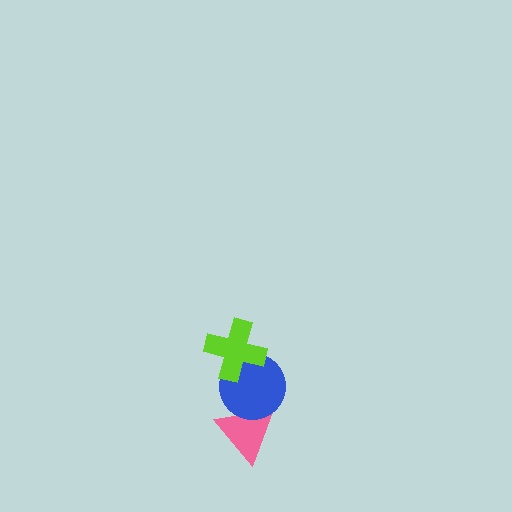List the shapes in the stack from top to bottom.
From top to bottom: the lime cross, the blue circle, the pink triangle.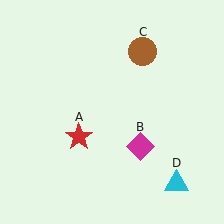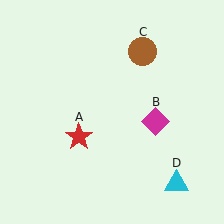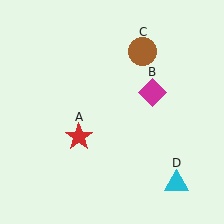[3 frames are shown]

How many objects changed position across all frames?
1 object changed position: magenta diamond (object B).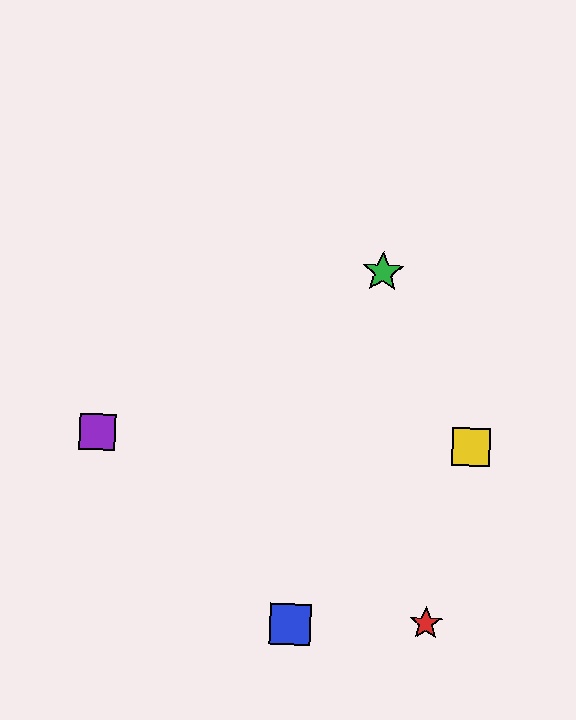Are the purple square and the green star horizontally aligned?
No, the purple square is at y≈432 and the green star is at y≈272.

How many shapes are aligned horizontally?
2 shapes (the yellow square, the purple square) are aligned horizontally.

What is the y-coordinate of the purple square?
The purple square is at y≈432.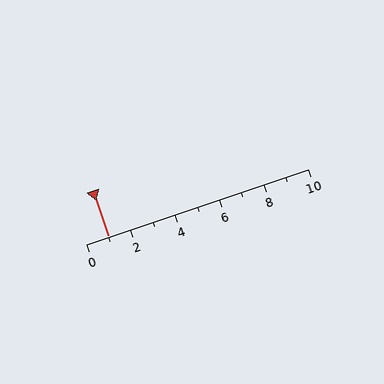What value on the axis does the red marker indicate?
The marker indicates approximately 1.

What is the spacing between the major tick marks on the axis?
The major ticks are spaced 2 apart.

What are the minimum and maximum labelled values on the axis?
The axis runs from 0 to 10.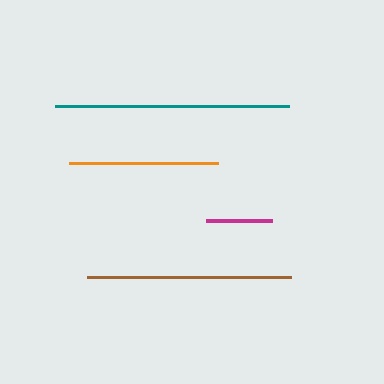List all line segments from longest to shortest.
From longest to shortest: teal, brown, orange, magenta.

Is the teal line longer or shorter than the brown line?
The teal line is longer than the brown line.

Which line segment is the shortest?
The magenta line is the shortest at approximately 66 pixels.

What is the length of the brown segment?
The brown segment is approximately 204 pixels long.